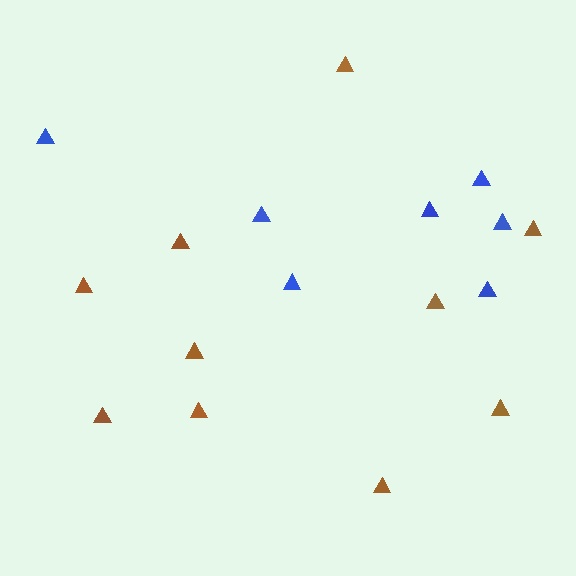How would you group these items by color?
There are 2 groups: one group of blue triangles (7) and one group of brown triangles (10).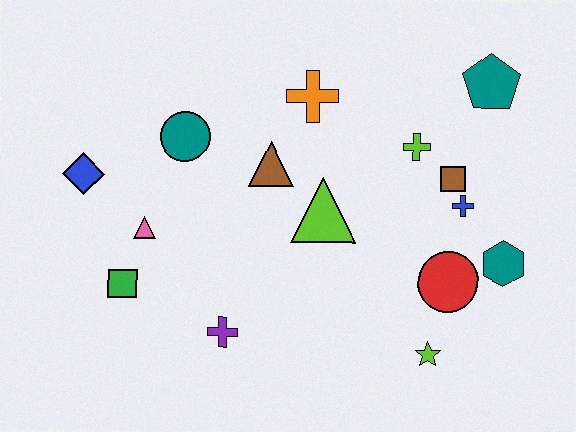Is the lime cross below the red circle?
No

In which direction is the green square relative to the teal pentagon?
The green square is to the left of the teal pentagon.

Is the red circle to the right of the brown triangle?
Yes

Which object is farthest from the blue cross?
The blue diamond is farthest from the blue cross.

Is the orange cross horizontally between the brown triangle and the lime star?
Yes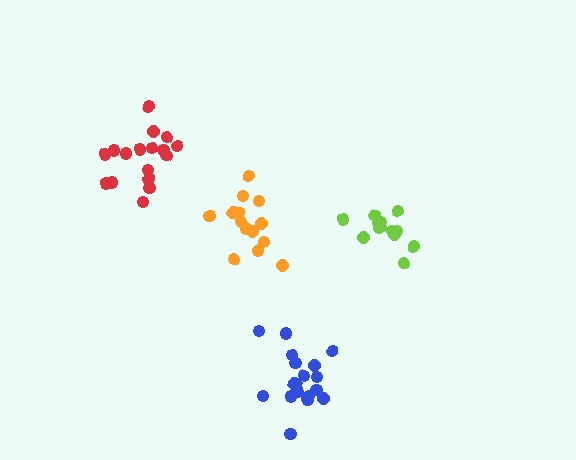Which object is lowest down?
The blue cluster is bottommost.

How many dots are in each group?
Group 1: 13 dots, Group 2: 14 dots, Group 3: 18 dots, Group 4: 17 dots (62 total).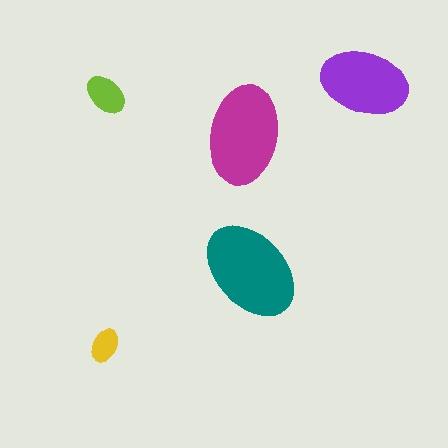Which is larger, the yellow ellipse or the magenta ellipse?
The magenta one.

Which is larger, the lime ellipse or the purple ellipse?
The purple one.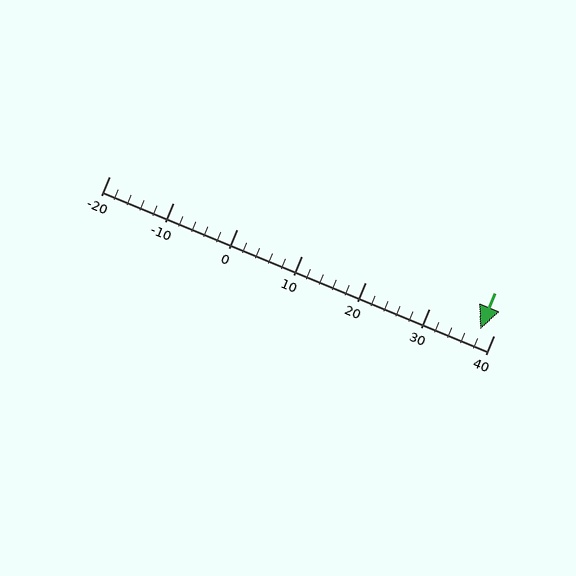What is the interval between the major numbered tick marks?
The major tick marks are spaced 10 units apart.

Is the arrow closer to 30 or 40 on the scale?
The arrow is closer to 40.